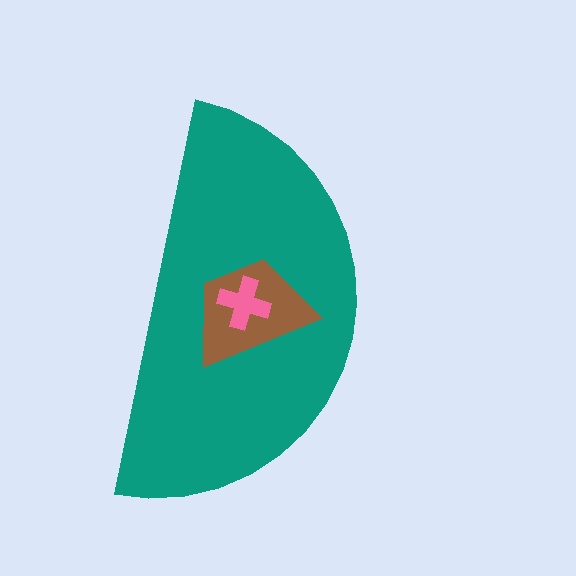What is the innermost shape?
The pink cross.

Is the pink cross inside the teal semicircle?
Yes.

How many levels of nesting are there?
3.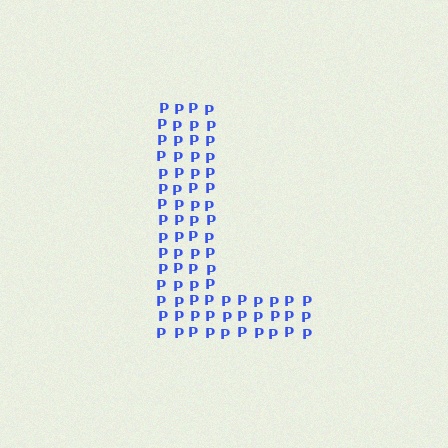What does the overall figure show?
The overall figure shows the letter L.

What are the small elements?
The small elements are letter P's.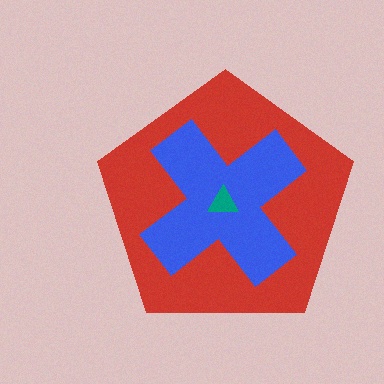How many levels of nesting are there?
3.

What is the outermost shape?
The red pentagon.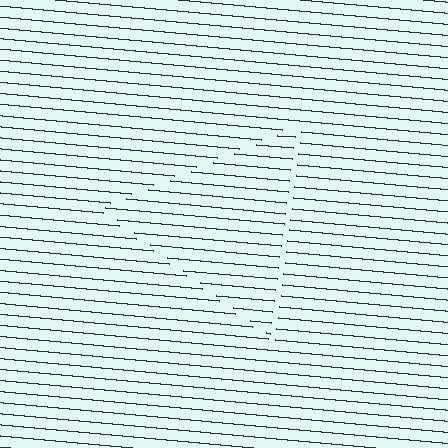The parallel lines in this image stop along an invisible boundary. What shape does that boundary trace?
An illusory triangle. The interior of the shape contains the same grating, shifted by half a period — the contour is defined by the phase discontinuity where line-ends from the inner and outer gratings abut.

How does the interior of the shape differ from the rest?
The interior of the shape contains the same grating, shifted by half a period — the contour is defined by the phase discontinuity where line-ends from the inner and outer gratings abut.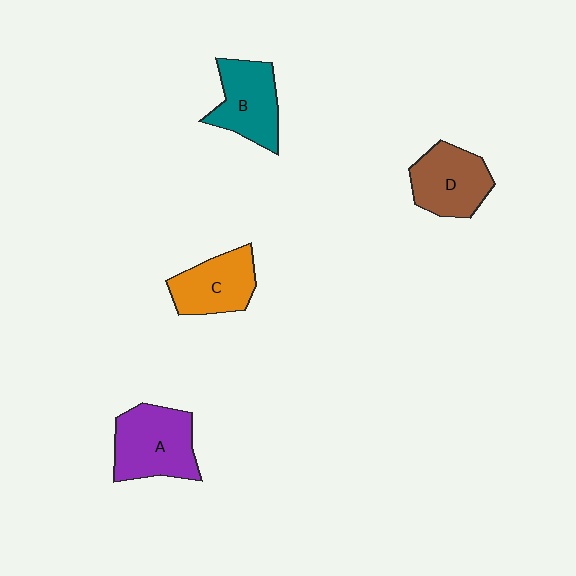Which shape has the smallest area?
Shape C (orange).